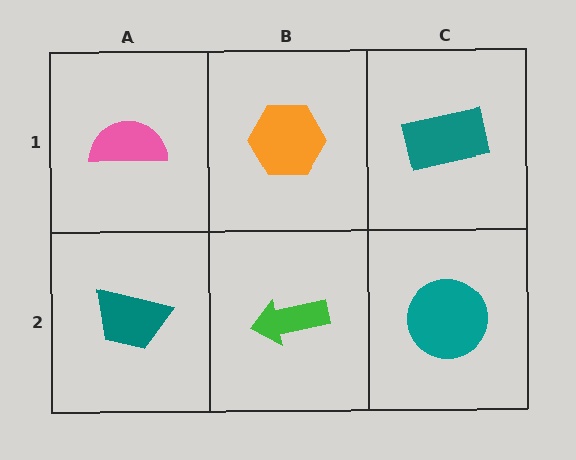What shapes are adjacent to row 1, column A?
A teal trapezoid (row 2, column A), an orange hexagon (row 1, column B).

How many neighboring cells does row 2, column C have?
2.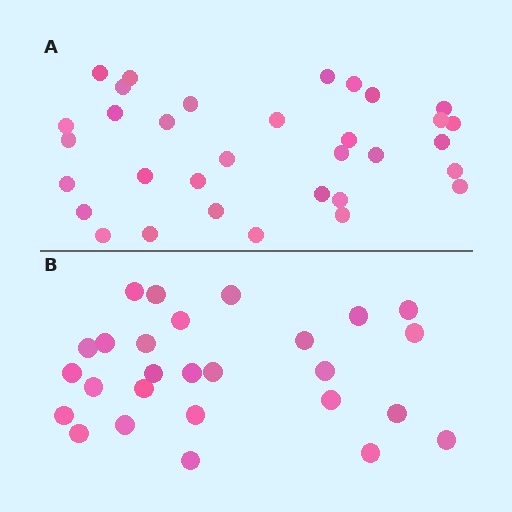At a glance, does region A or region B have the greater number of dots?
Region A (the top region) has more dots.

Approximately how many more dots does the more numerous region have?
Region A has about 6 more dots than region B.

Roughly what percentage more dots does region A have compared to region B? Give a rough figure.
About 20% more.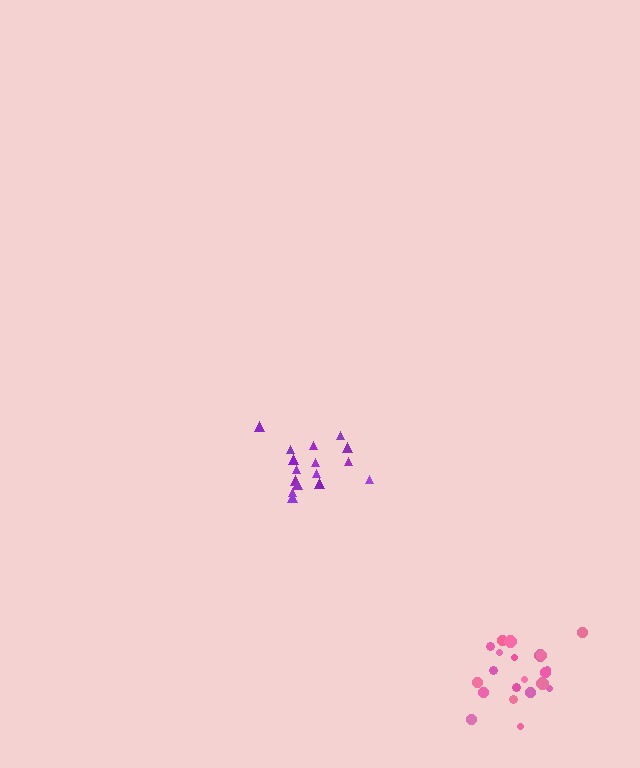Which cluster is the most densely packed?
Pink.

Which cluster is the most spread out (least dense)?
Purple.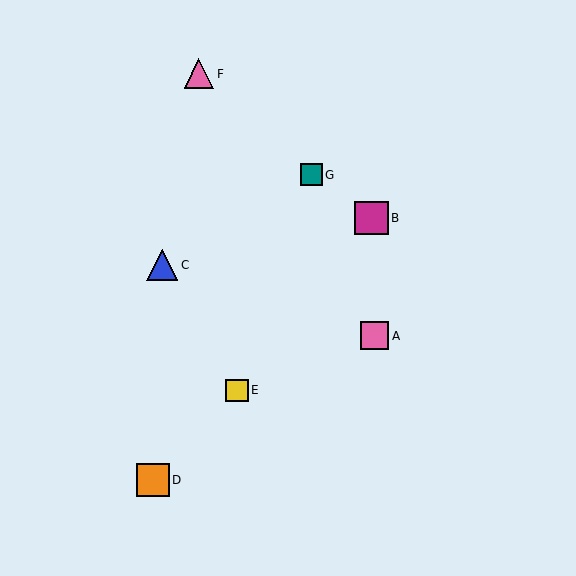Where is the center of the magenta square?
The center of the magenta square is at (372, 218).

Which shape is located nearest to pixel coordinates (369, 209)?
The magenta square (labeled B) at (372, 218) is nearest to that location.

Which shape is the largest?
The magenta square (labeled B) is the largest.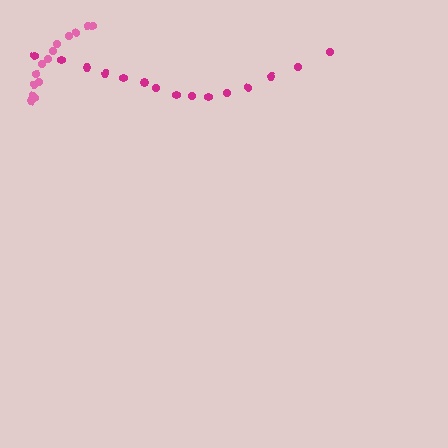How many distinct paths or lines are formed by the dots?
There are 2 distinct paths.